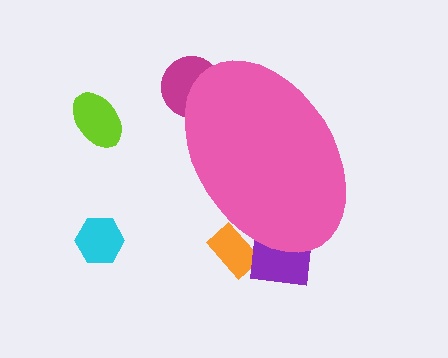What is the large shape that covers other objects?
A pink ellipse.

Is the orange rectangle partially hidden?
Yes, the orange rectangle is partially hidden behind the pink ellipse.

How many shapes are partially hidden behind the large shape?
4 shapes are partially hidden.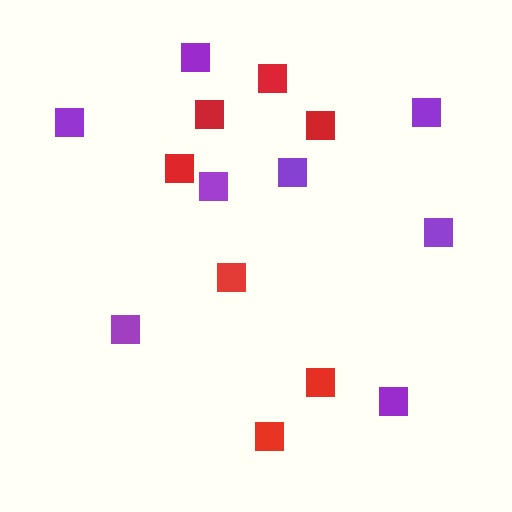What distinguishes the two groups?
There are 2 groups: one group of red squares (7) and one group of purple squares (8).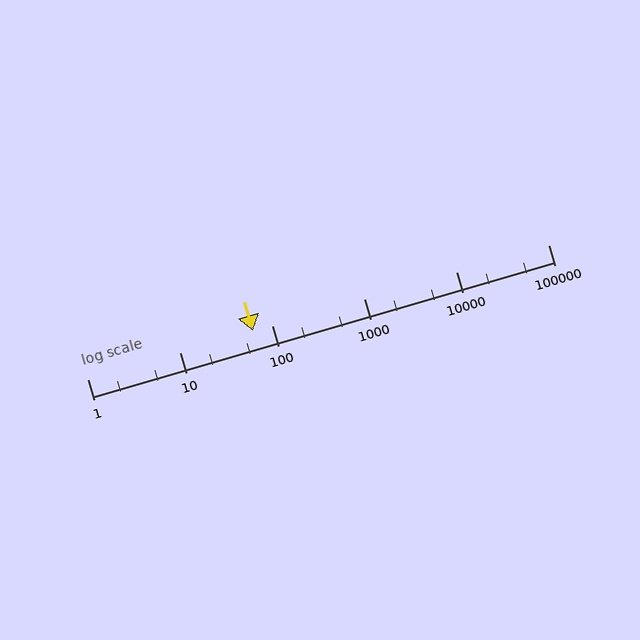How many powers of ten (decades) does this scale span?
The scale spans 5 decades, from 1 to 100000.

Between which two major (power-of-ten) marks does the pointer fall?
The pointer is between 10 and 100.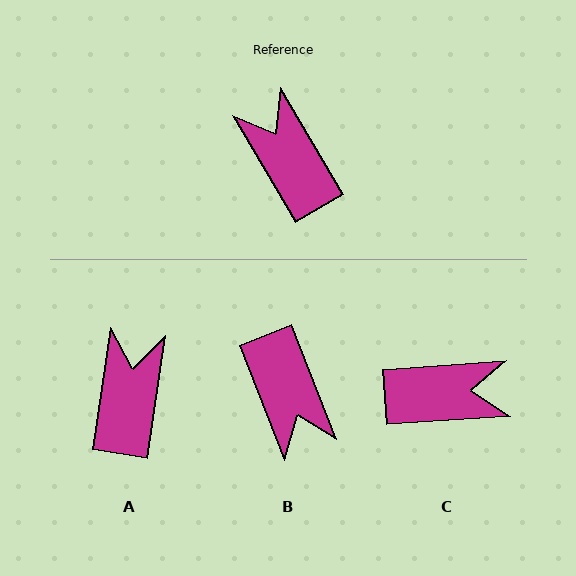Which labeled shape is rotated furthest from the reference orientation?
B, about 171 degrees away.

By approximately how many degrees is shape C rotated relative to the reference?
Approximately 116 degrees clockwise.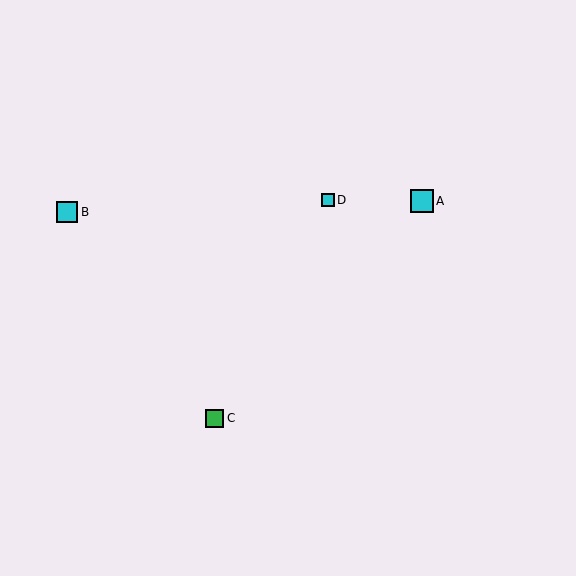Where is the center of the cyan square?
The center of the cyan square is at (422, 201).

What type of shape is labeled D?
Shape D is a cyan square.